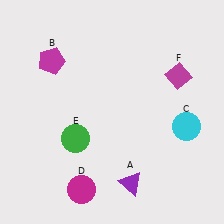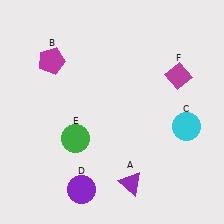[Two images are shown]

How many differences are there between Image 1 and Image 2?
There is 1 difference between the two images.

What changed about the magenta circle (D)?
In Image 1, D is magenta. In Image 2, it changed to purple.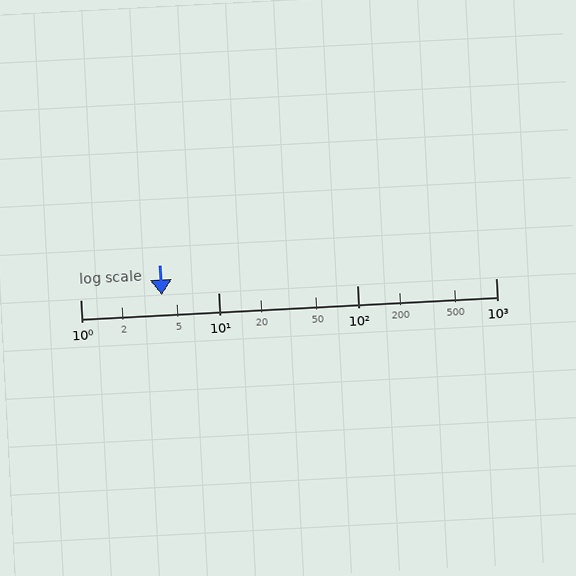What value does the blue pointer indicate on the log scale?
The pointer indicates approximately 3.9.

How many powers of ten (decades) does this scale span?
The scale spans 3 decades, from 1 to 1000.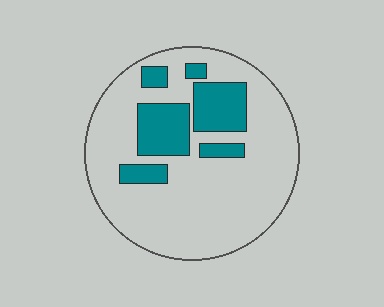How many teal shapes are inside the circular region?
6.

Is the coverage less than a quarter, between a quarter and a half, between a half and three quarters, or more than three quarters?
Less than a quarter.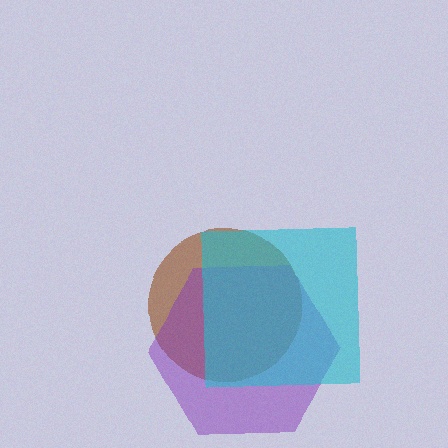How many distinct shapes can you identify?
There are 3 distinct shapes: a brown circle, a purple hexagon, a cyan square.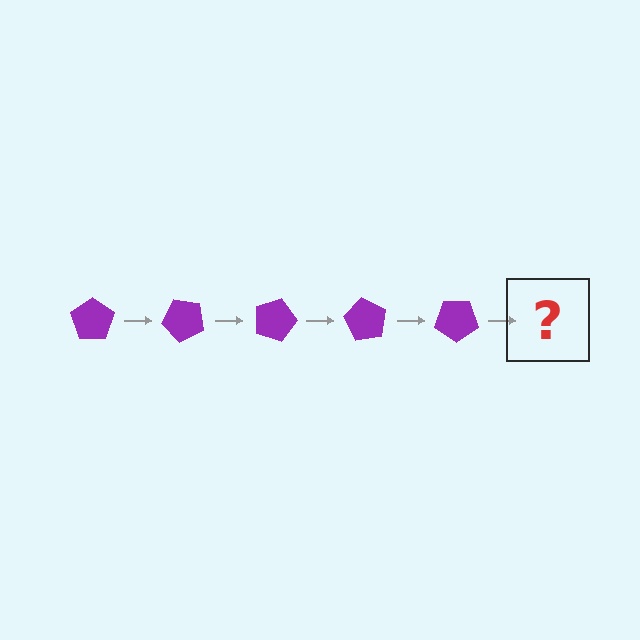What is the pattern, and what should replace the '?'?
The pattern is that the pentagon rotates 45 degrees each step. The '?' should be a purple pentagon rotated 225 degrees.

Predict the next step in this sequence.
The next step is a purple pentagon rotated 225 degrees.